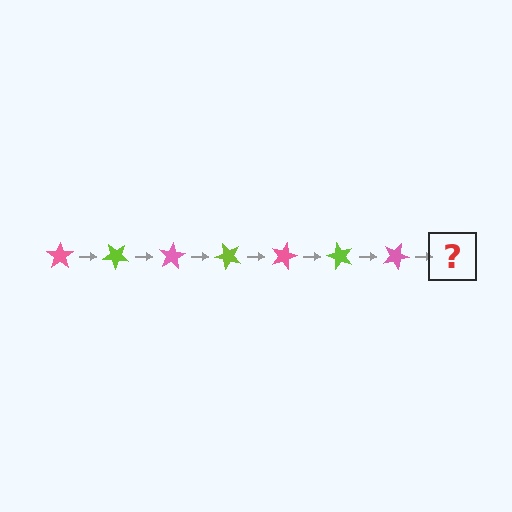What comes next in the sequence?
The next element should be a lime star, rotated 280 degrees from the start.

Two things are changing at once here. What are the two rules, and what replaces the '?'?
The two rules are that it rotates 40 degrees each step and the color cycles through pink and lime. The '?' should be a lime star, rotated 280 degrees from the start.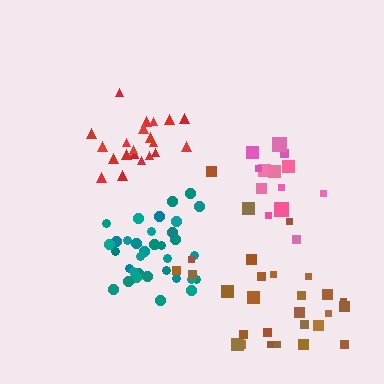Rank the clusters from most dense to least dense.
teal, red, pink, brown.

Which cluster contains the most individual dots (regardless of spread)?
Teal (34).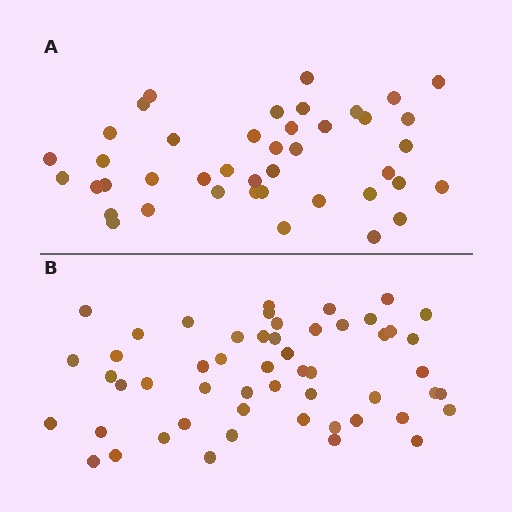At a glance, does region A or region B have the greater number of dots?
Region B (the bottom region) has more dots.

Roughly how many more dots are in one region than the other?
Region B has roughly 12 or so more dots than region A.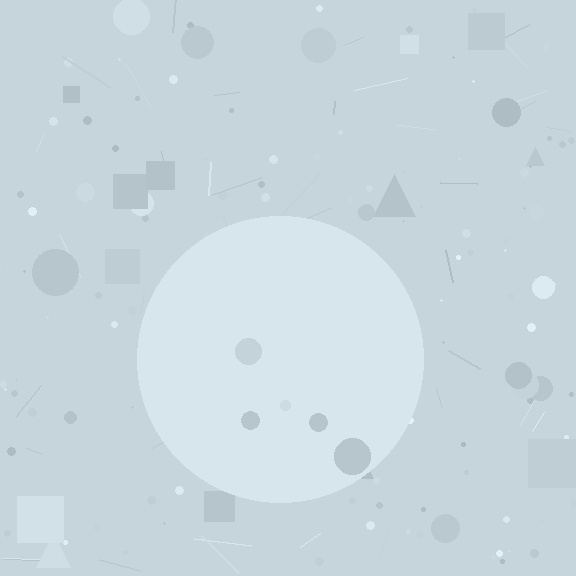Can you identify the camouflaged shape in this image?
The camouflaged shape is a circle.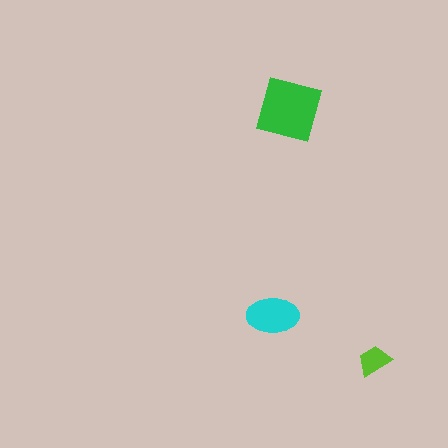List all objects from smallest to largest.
The lime trapezoid, the cyan ellipse, the green square.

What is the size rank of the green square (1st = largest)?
1st.